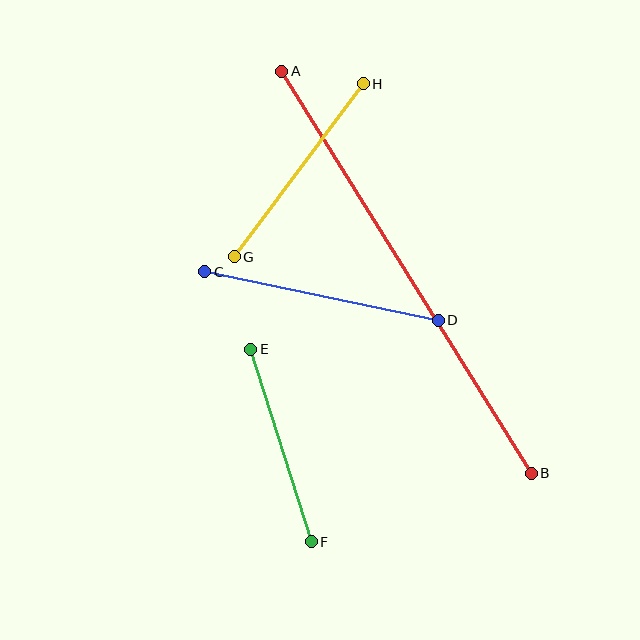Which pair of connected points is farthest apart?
Points A and B are farthest apart.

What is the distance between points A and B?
The distance is approximately 474 pixels.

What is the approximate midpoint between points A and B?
The midpoint is at approximately (406, 272) pixels.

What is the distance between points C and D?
The distance is approximately 238 pixels.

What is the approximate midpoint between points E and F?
The midpoint is at approximately (281, 445) pixels.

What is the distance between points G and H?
The distance is approximately 216 pixels.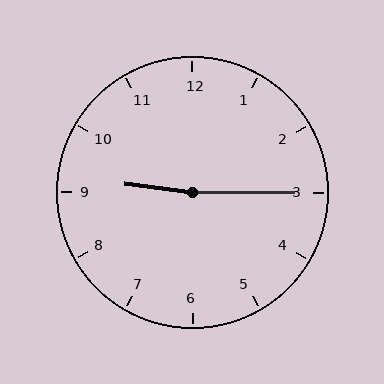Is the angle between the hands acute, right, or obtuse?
It is obtuse.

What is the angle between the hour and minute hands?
Approximately 172 degrees.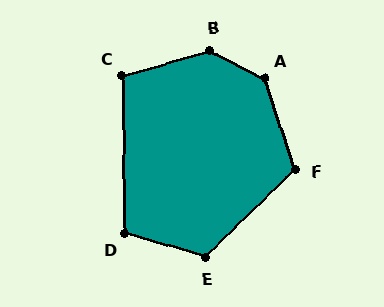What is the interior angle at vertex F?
Approximately 116 degrees (obtuse).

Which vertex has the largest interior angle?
B, at approximately 137 degrees.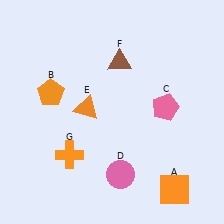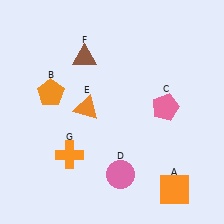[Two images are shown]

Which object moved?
The brown triangle (F) moved left.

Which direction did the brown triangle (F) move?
The brown triangle (F) moved left.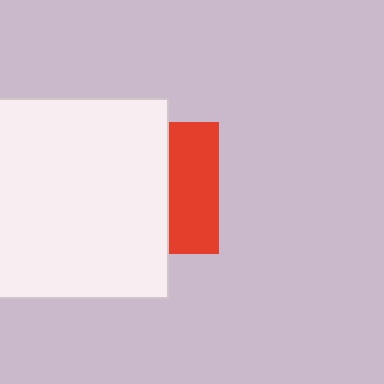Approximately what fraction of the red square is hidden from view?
Roughly 62% of the red square is hidden behind the white square.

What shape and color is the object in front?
The object in front is a white square.